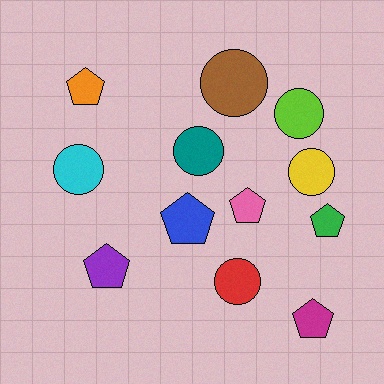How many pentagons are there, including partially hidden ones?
There are 6 pentagons.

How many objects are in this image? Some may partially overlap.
There are 12 objects.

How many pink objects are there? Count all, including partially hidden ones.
There is 1 pink object.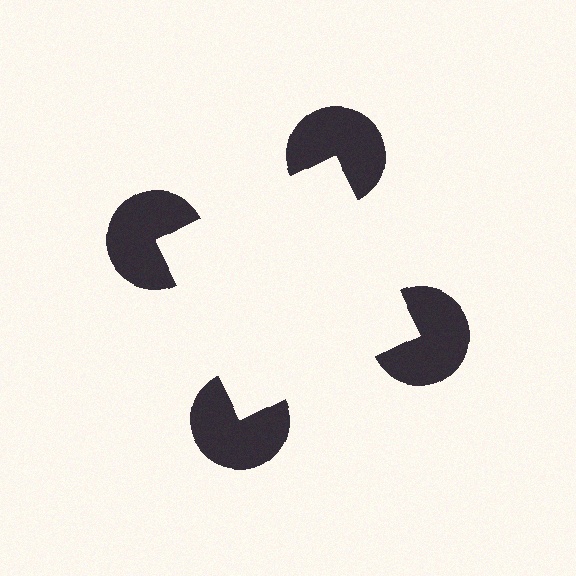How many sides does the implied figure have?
4 sides.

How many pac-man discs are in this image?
There are 4 — one at each vertex of the illusory square.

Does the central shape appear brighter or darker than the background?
It typically appears slightly brighter than the background, even though no actual brightness change is drawn.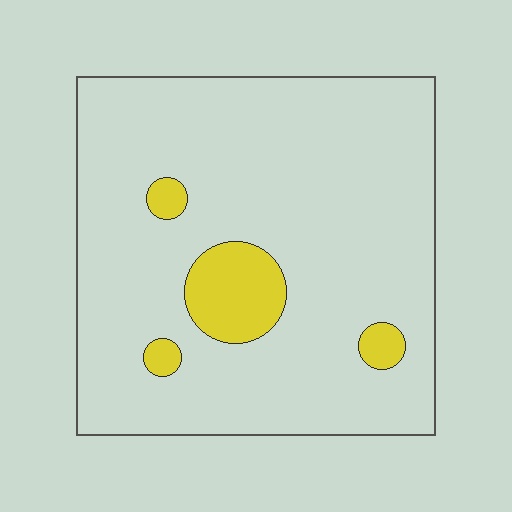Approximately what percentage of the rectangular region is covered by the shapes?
Approximately 10%.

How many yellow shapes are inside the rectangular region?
4.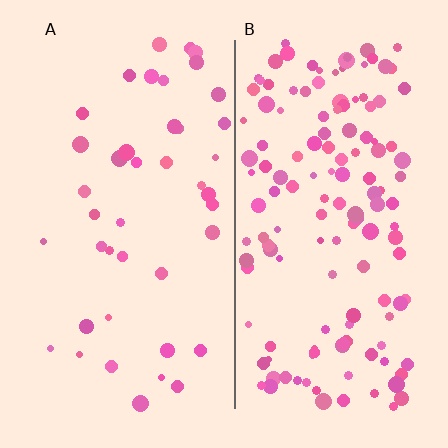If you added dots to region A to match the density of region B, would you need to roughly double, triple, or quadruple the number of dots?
Approximately triple.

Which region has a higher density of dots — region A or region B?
B (the right).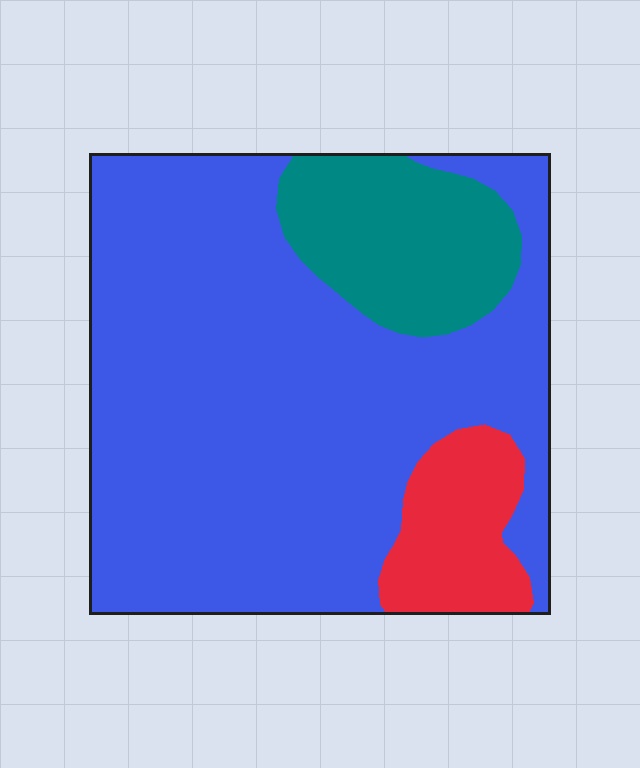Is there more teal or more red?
Teal.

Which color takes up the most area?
Blue, at roughly 75%.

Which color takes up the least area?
Red, at roughly 10%.